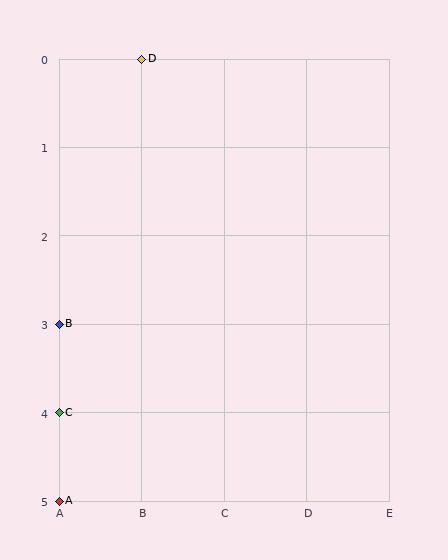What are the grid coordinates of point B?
Point B is at grid coordinates (A, 3).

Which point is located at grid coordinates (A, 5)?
Point A is at (A, 5).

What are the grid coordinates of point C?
Point C is at grid coordinates (A, 4).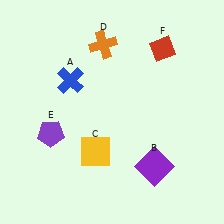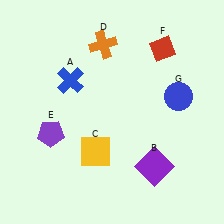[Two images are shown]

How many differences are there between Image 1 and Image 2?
There is 1 difference between the two images.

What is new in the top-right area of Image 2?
A blue circle (G) was added in the top-right area of Image 2.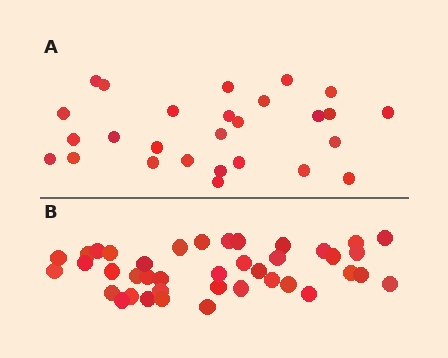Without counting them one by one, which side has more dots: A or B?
Region B (the bottom region) has more dots.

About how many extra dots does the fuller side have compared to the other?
Region B has approximately 15 more dots than region A.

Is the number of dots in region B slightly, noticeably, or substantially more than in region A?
Region B has substantially more. The ratio is roughly 1.5 to 1.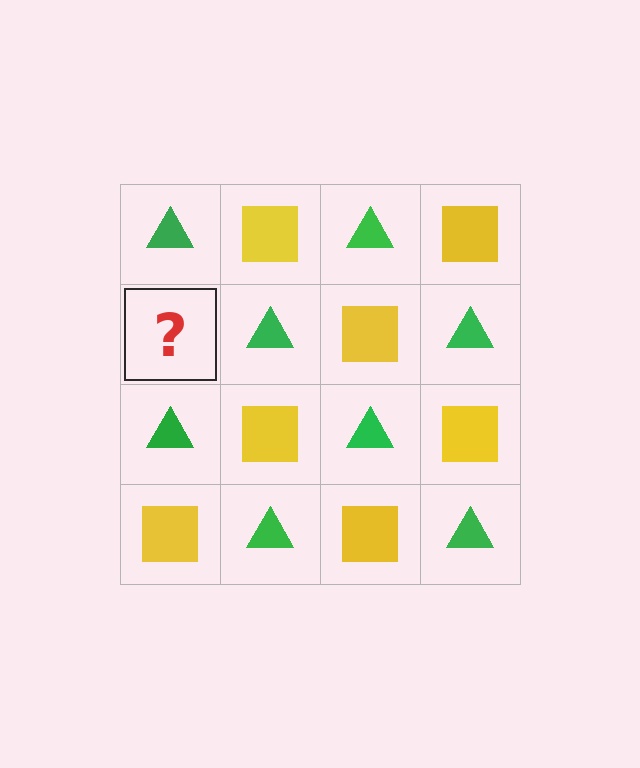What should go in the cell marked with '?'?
The missing cell should contain a yellow square.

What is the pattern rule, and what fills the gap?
The rule is that it alternates green triangle and yellow square in a checkerboard pattern. The gap should be filled with a yellow square.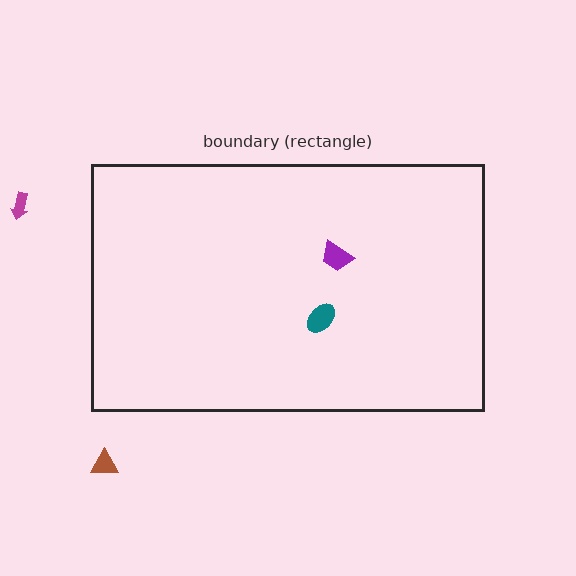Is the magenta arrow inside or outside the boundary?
Outside.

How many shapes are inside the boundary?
2 inside, 2 outside.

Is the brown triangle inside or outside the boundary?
Outside.